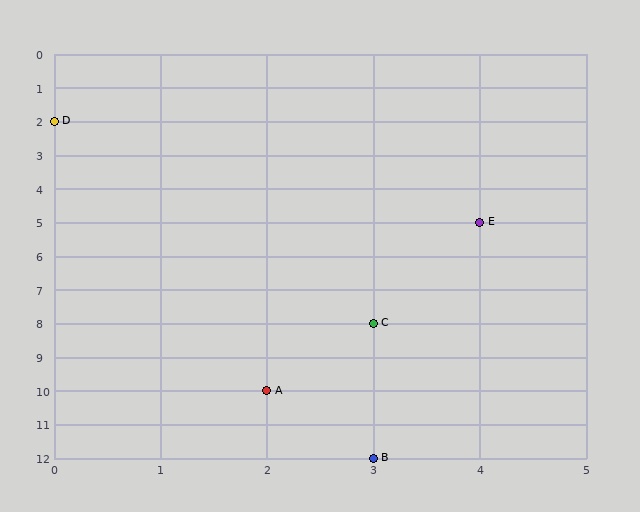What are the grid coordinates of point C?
Point C is at grid coordinates (3, 8).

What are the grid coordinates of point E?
Point E is at grid coordinates (4, 5).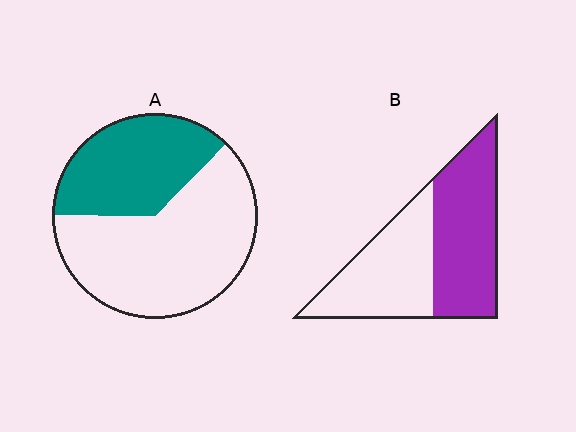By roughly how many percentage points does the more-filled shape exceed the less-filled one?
By roughly 15 percentage points (B over A).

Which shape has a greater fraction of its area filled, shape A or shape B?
Shape B.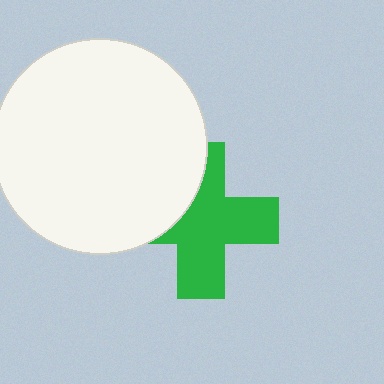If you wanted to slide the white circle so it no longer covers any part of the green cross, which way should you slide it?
Slide it left — that is the most direct way to separate the two shapes.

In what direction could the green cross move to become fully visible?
The green cross could move right. That would shift it out from behind the white circle entirely.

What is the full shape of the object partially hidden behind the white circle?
The partially hidden object is a green cross.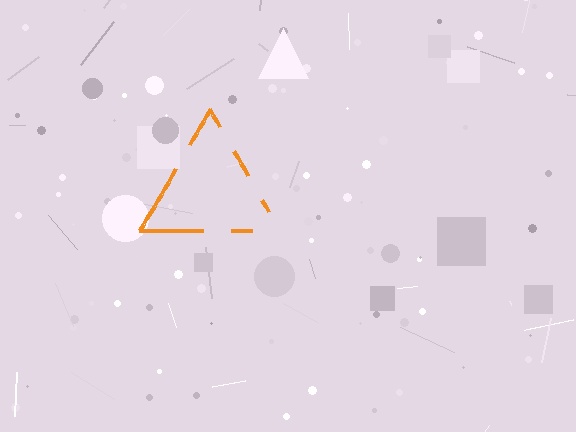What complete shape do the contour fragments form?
The contour fragments form a triangle.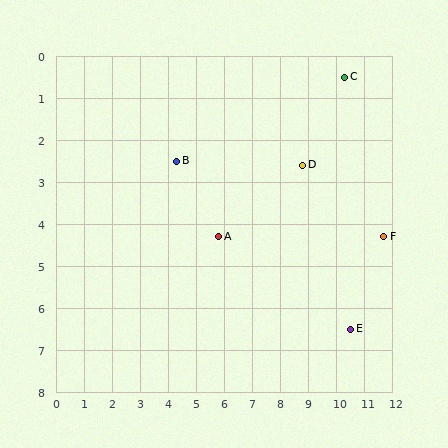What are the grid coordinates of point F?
Point F is at approximately (11.7, 4.3).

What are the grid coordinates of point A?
Point A is at approximately (5.8, 4.3).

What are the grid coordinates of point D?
Point D is at approximately (8.8, 2.6).